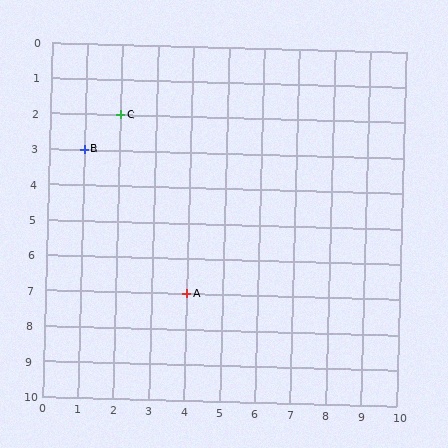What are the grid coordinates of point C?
Point C is at grid coordinates (2, 2).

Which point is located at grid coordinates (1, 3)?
Point B is at (1, 3).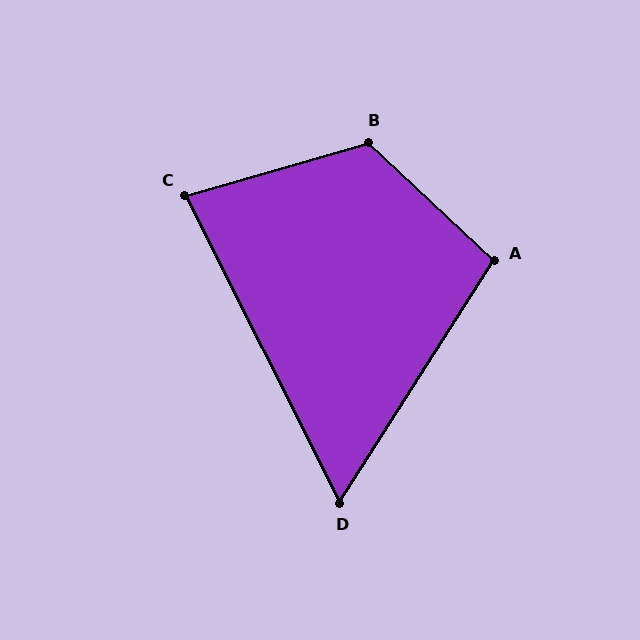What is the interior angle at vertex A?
Approximately 101 degrees (obtuse).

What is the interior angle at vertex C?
Approximately 79 degrees (acute).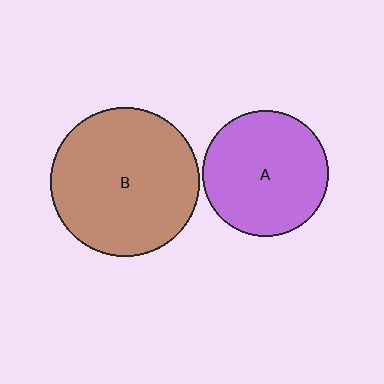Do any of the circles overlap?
No, none of the circles overlap.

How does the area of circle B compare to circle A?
Approximately 1.4 times.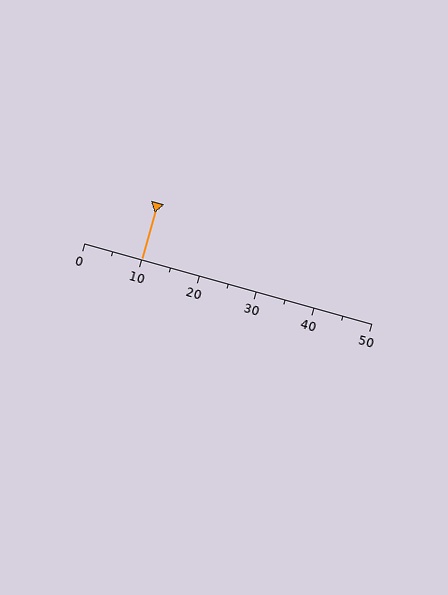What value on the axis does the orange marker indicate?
The marker indicates approximately 10.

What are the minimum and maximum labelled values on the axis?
The axis runs from 0 to 50.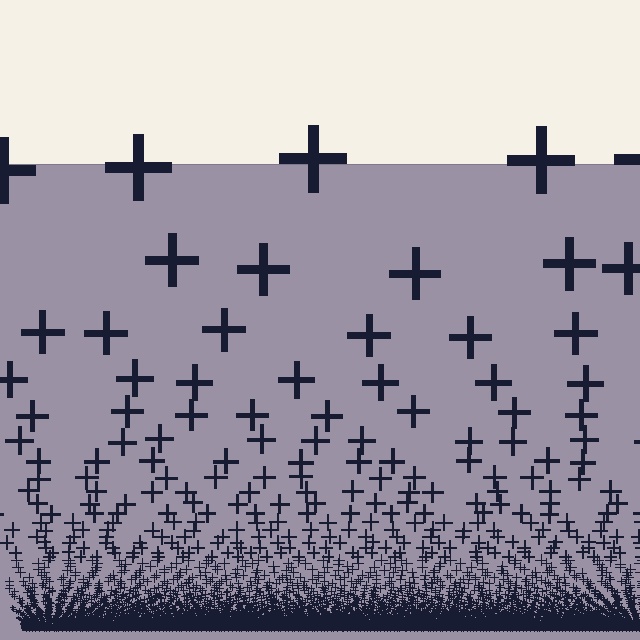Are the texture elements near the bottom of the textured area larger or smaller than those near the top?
Smaller. The gradient is inverted — elements near the bottom are smaller and denser.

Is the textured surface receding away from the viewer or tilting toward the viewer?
The surface appears to tilt toward the viewer. Texture elements get larger and sparser toward the top.